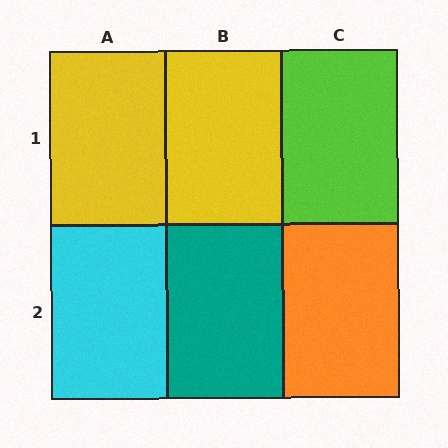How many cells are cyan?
1 cell is cyan.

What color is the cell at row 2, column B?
Teal.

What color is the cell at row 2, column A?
Cyan.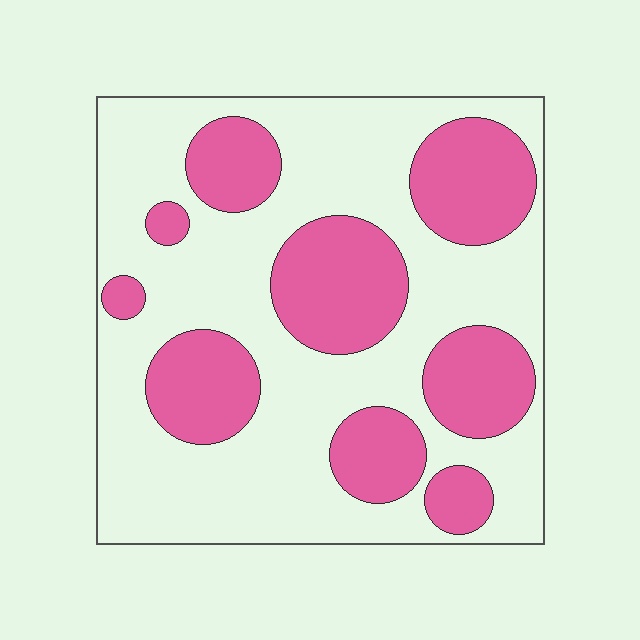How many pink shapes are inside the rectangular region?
9.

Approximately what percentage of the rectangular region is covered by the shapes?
Approximately 35%.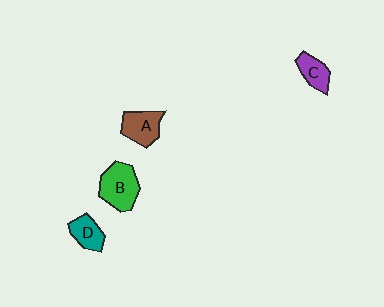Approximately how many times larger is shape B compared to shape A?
Approximately 1.3 times.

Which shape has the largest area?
Shape B (green).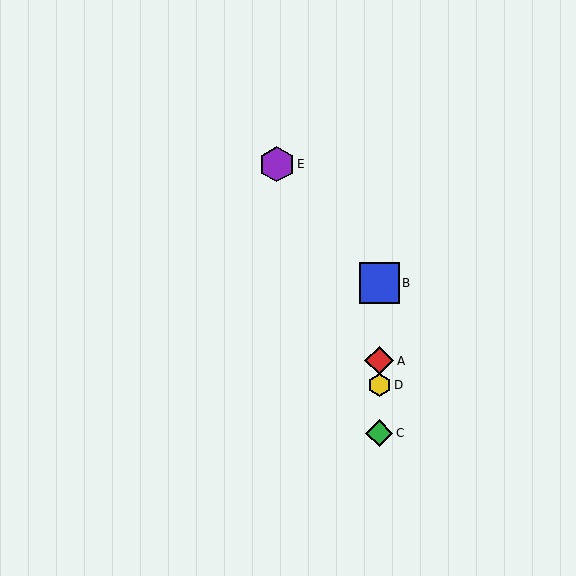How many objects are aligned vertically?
4 objects (A, B, C, D) are aligned vertically.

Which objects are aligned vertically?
Objects A, B, C, D are aligned vertically.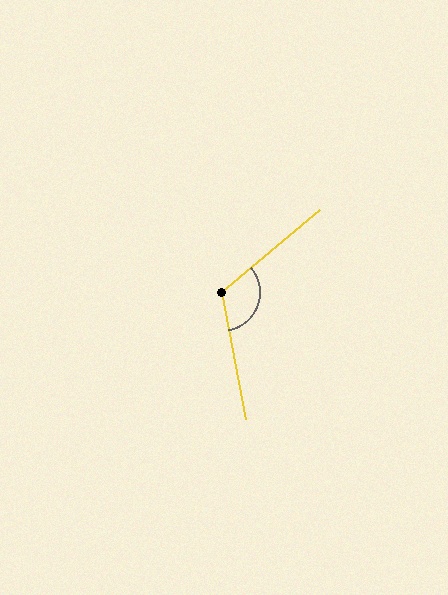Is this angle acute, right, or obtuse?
It is obtuse.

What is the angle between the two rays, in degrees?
Approximately 119 degrees.